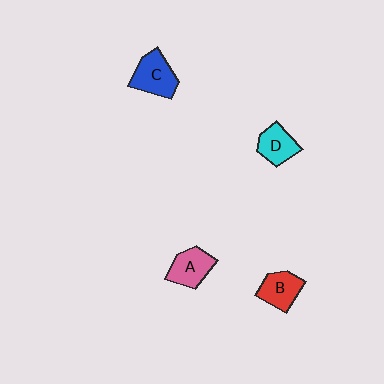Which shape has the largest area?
Shape C (blue).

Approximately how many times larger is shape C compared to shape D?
Approximately 1.3 times.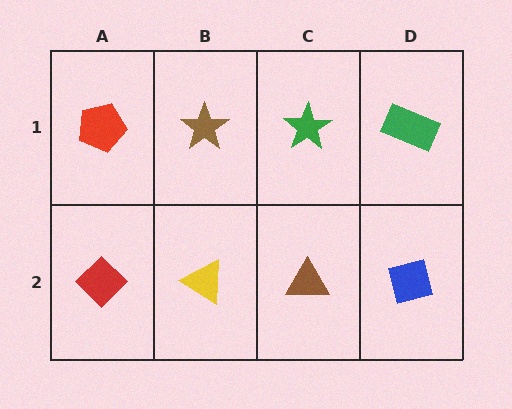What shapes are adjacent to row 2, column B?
A brown star (row 1, column B), a red diamond (row 2, column A), a brown triangle (row 2, column C).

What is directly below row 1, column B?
A yellow triangle.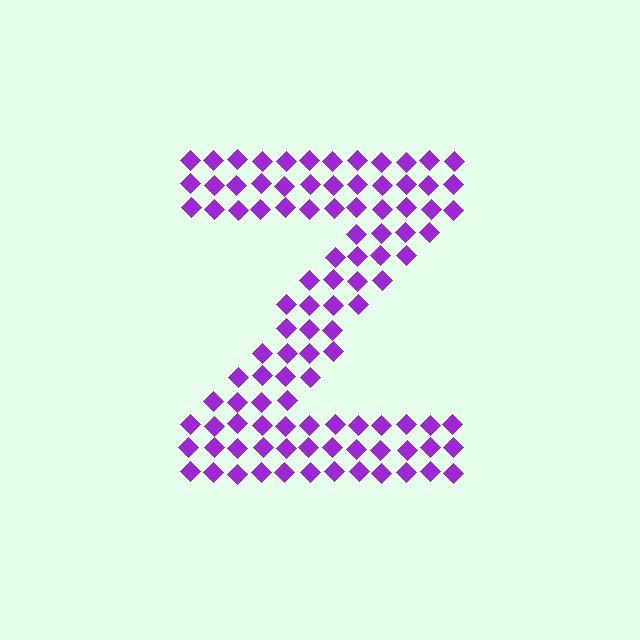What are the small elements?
The small elements are diamonds.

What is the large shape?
The large shape is the letter Z.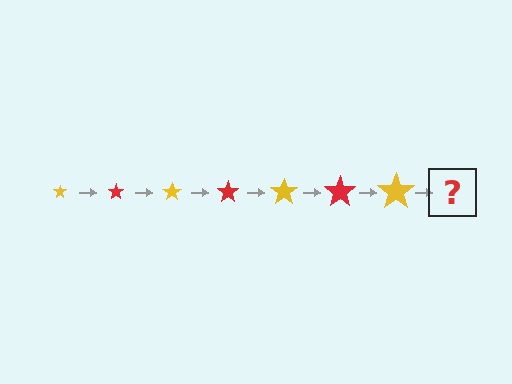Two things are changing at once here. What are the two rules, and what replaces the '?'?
The two rules are that the star grows larger each step and the color cycles through yellow and red. The '?' should be a red star, larger than the previous one.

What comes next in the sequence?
The next element should be a red star, larger than the previous one.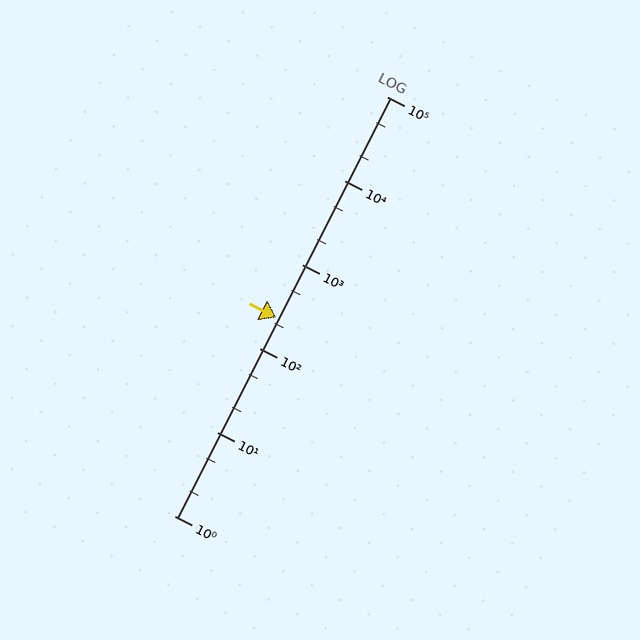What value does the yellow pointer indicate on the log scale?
The pointer indicates approximately 230.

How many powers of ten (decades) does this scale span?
The scale spans 5 decades, from 1 to 100000.